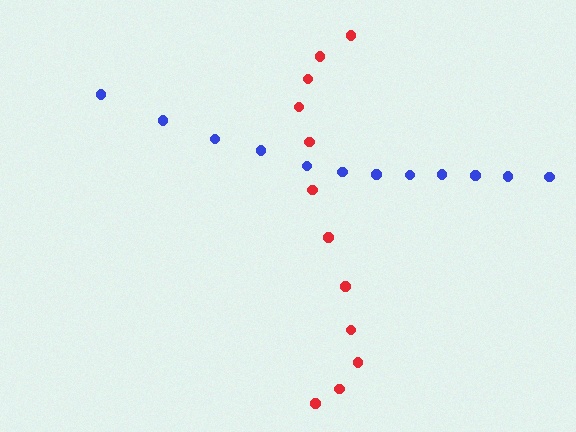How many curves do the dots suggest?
There are 2 distinct paths.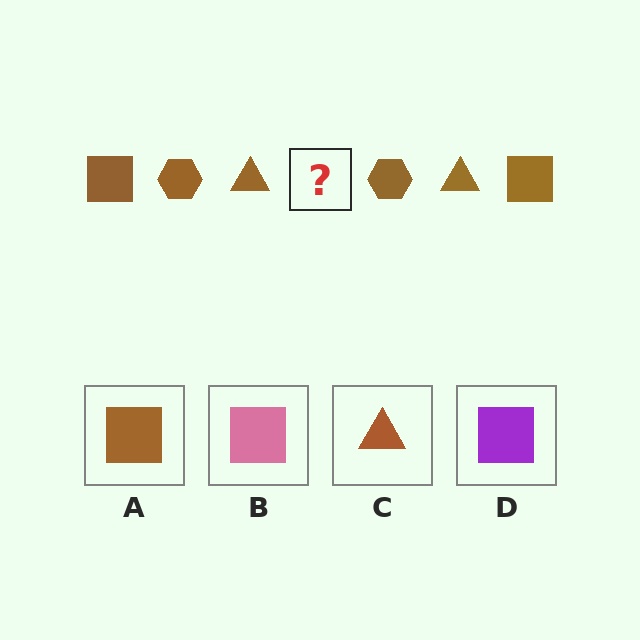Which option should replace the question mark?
Option A.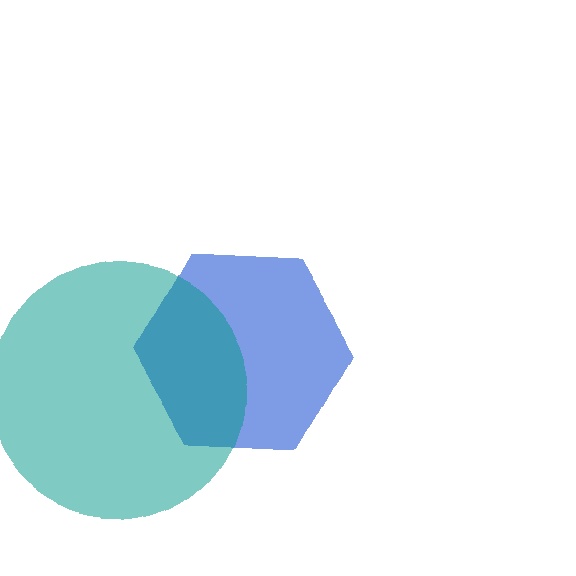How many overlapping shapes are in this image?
There are 2 overlapping shapes in the image.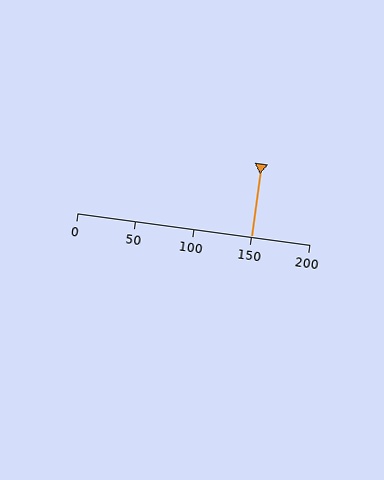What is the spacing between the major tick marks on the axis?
The major ticks are spaced 50 apart.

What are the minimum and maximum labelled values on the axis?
The axis runs from 0 to 200.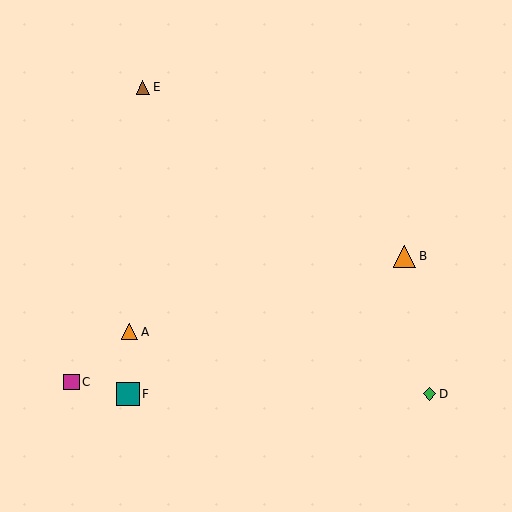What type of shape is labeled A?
Shape A is an orange triangle.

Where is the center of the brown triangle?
The center of the brown triangle is at (143, 87).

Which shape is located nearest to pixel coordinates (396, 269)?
The orange triangle (labeled B) at (405, 256) is nearest to that location.